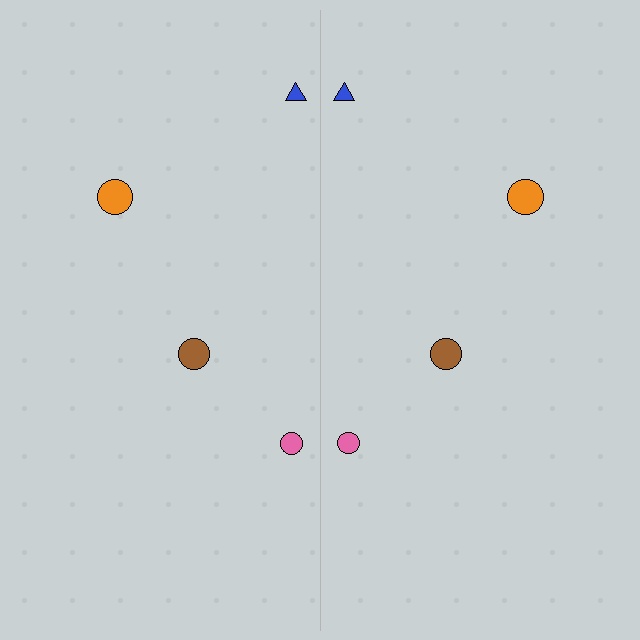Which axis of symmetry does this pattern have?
The pattern has a vertical axis of symmetry running through the center of the image.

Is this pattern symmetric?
Yes, this pattern has bilateral (reflection) symmetry.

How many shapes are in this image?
There are 8 shapes in this image.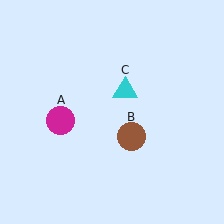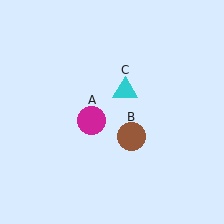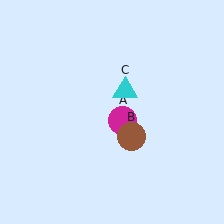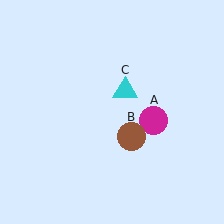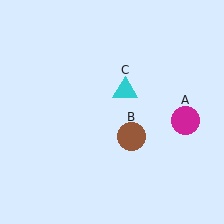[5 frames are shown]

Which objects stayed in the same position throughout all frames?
Brown circle (object B) and cyan triangle (object C) remained stationary.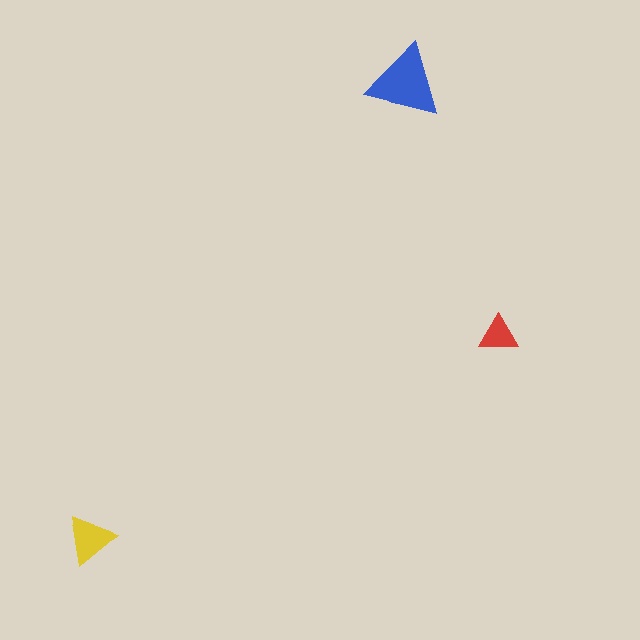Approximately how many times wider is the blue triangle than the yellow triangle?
About 1.5 times wider.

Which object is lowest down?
The yellow triangle is bottommost.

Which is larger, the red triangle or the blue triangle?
The blue one.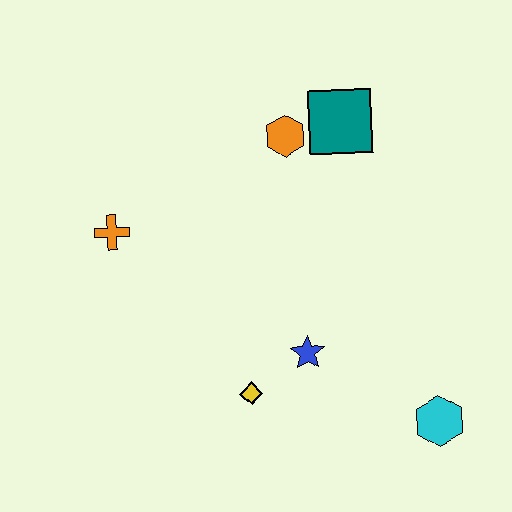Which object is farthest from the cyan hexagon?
The orange cross is farthest from the cyan hexagon.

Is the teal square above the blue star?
Yes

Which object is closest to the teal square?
The orange hexagon is closest to the teal square.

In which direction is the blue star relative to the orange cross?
The blue star is to the right of the orange cross.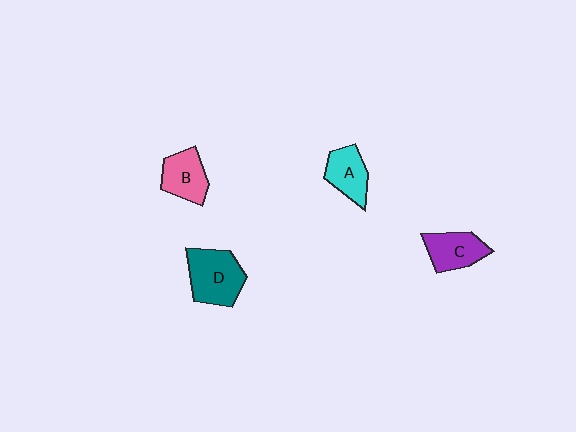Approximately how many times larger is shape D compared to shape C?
Approximately 1.4 times.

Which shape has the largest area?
Shape D (teal).